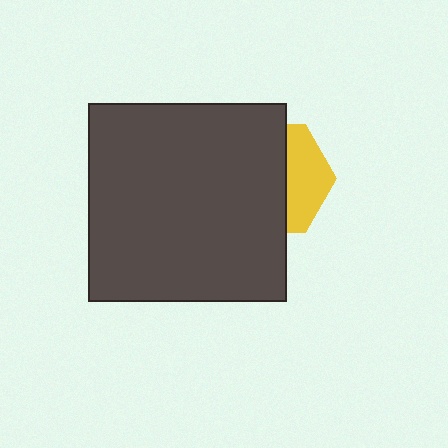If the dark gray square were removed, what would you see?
You would see the complete yellow hexagon.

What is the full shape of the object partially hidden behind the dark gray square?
The partially hidden object is a yellow hexagon.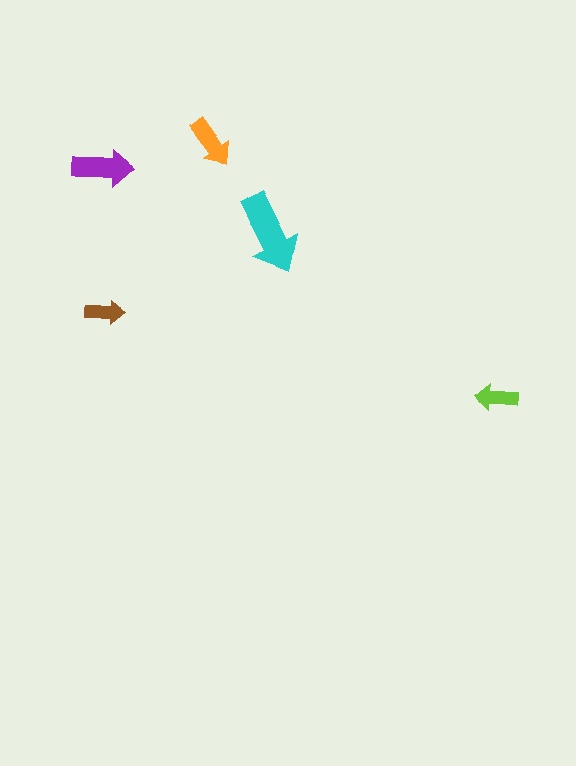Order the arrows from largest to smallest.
the cyan one, the purple one, the orange one, the lime one, the brown one.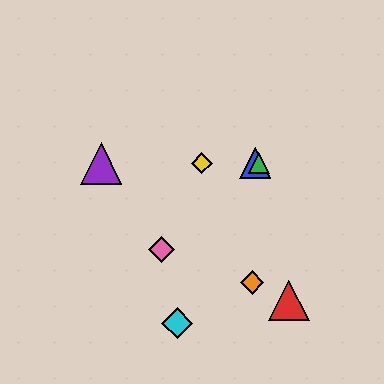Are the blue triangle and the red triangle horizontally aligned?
No, the blue triangle is at y≈163 and the red triangle is at y≈301.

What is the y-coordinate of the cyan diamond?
The cyan diamond is at y≈323.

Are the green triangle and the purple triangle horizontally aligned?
Yes, both are at y≈163.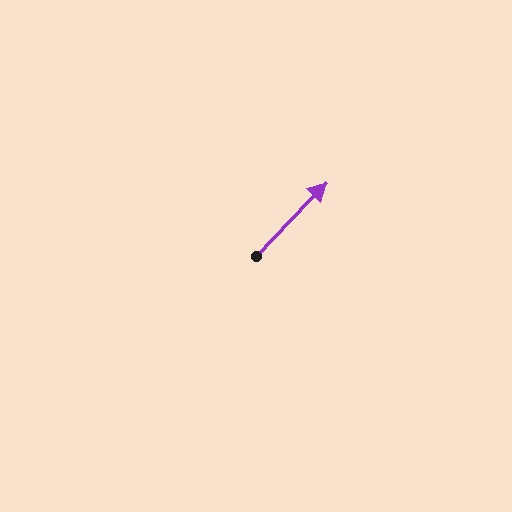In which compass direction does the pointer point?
Northeast.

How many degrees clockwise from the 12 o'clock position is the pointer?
Approximately 44 degrees.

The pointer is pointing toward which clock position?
Roughly 1 o'clock.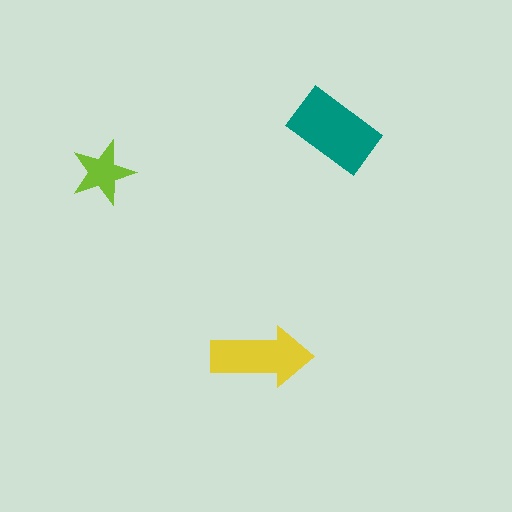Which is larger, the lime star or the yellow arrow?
The yellow arrow.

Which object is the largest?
The teal rectangle.